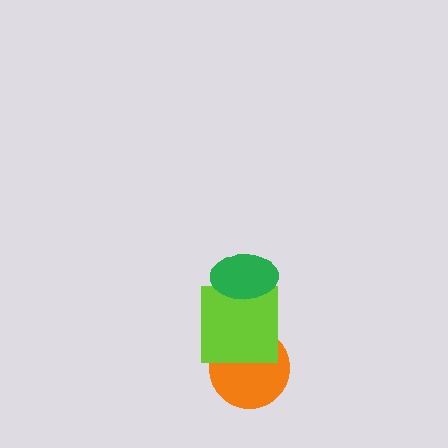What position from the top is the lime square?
The lime square is 2nd from the top.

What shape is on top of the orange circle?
The lime square is on top of the orange circle.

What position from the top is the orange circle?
The orange circle is 3rd from the top.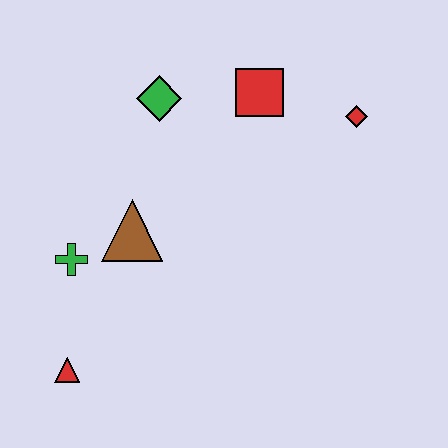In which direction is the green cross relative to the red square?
The green cross is to the left of the red square.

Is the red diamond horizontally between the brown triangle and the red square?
No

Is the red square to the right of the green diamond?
Yes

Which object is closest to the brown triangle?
The green cross is closest to the brown triangle.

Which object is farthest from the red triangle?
The red diamond is farthest from the red triangle.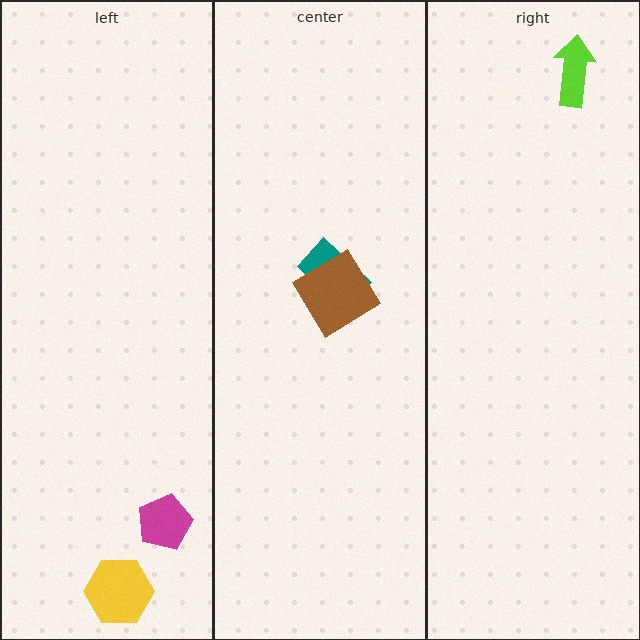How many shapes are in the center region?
2.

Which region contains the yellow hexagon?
The left region.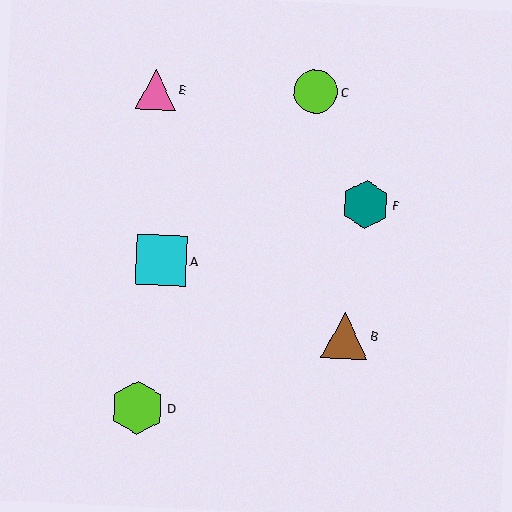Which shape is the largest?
The lime hexagon (labeled D) is the largest.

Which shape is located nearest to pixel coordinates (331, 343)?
The brown triangle (labeled B) at (345, 336) is nearest to that location.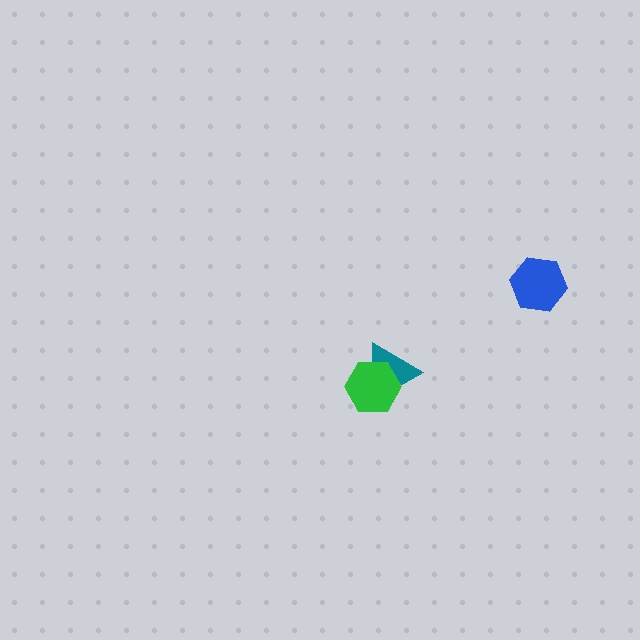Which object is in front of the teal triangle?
The green hexagon is in front of the teal triangle.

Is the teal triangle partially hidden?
Yes, it is partially covered by another shape.